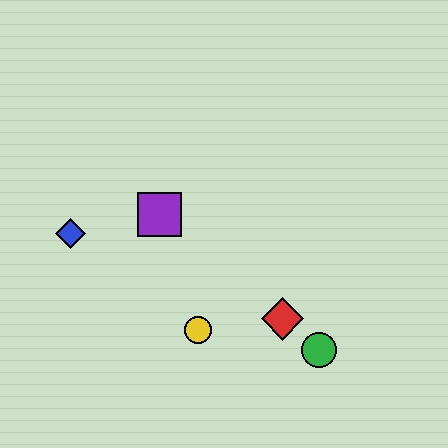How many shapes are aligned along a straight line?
3 shapes (the red diamond, the green circle, the purple square) are aligned along a straight line.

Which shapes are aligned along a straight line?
The red diamond, the green circle, the purple square are aligned along a straight line.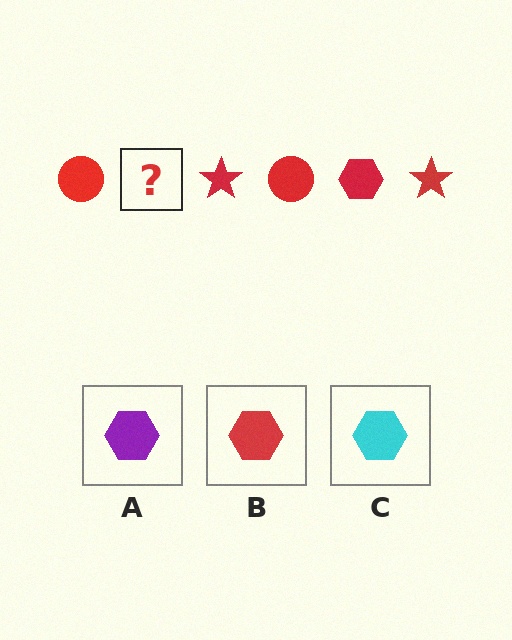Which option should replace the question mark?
Option B.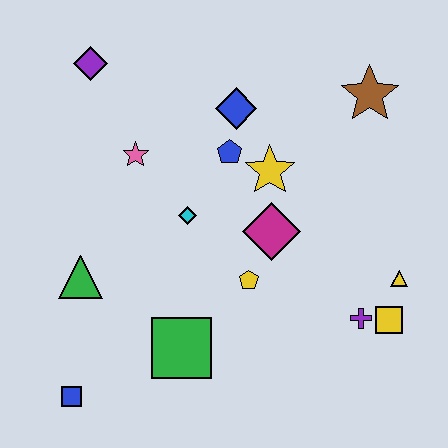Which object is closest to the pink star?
The cyan diamond is closest to the pink star.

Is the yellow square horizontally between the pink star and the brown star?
No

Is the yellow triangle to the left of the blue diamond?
No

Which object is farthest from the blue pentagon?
The blue square is farthest from the blue pentagon.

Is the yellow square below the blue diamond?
Yes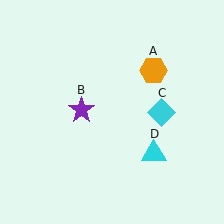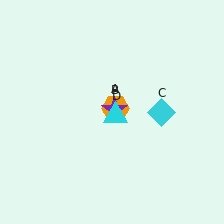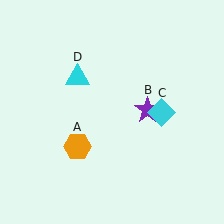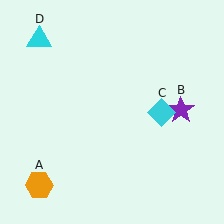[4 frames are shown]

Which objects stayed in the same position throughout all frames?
Cyan diamond (object C) remained stationary.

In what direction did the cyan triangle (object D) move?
The cyan triangle (object D) moved up and to the left.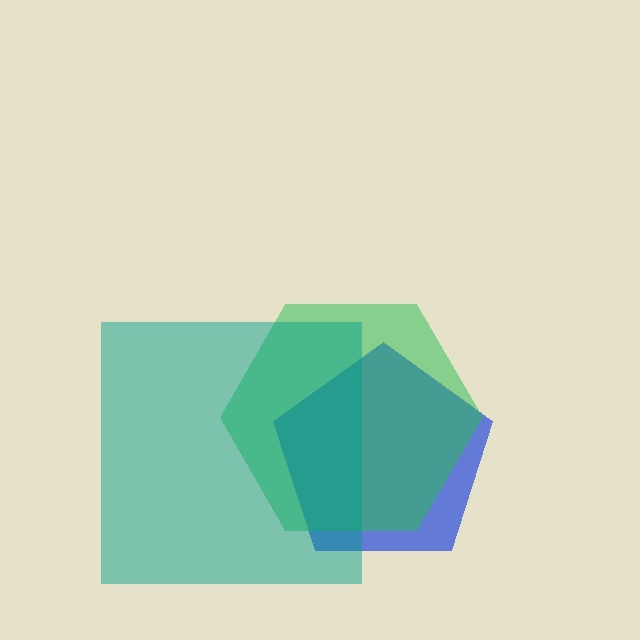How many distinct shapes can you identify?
There are 3 distinct shapes: a blue pentagon, a green hexagon, a teal square.